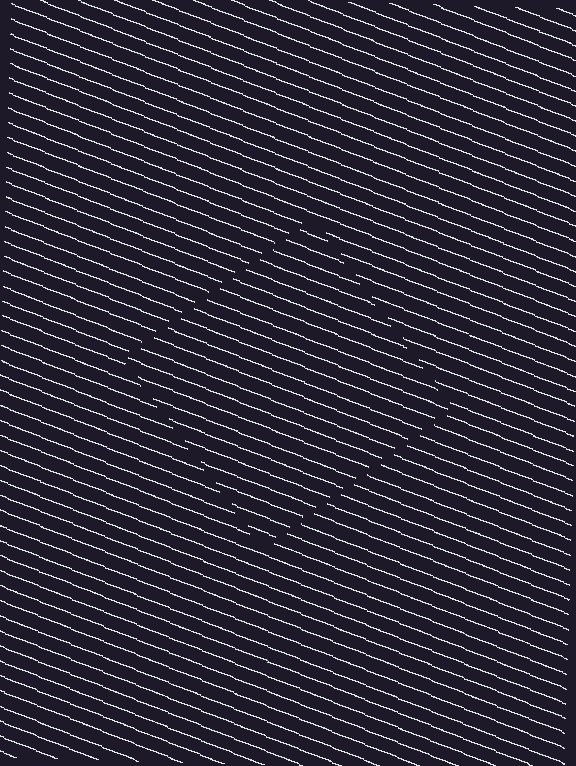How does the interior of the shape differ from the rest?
The interior of the shape contains the same grating, shifted by half a period — the contour is defined by the phase discontinuity where line-ends from the inner and outer gratings abut.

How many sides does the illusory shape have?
4 sides — the line-ends trace a square.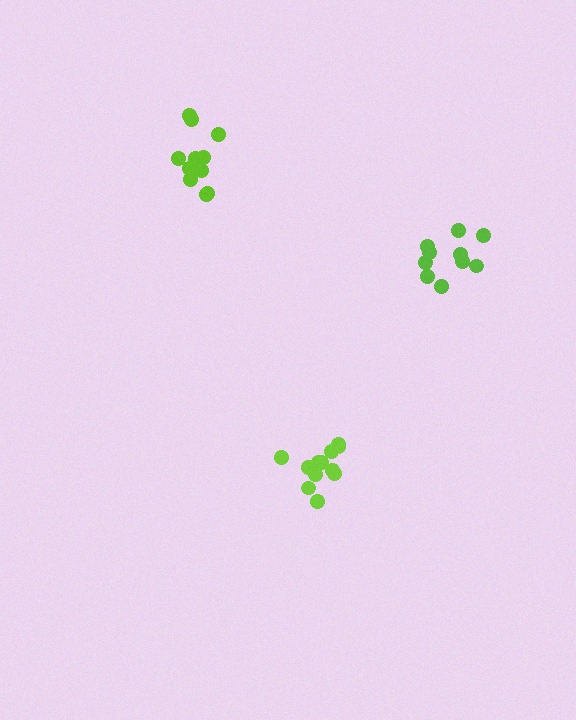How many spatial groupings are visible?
There are 3 spatial groupings.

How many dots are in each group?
Group 1: 12 dots, Group 2: 12 dots, Group 3: 10 dots (34 total).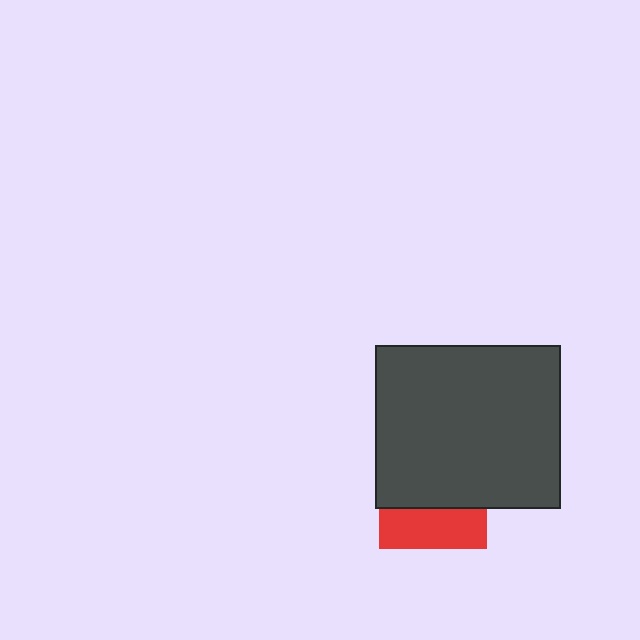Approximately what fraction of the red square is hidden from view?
Roughly 63% of the red square is hidden behind the dark gray rectangle.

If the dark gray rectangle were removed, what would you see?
You would see the complete red square.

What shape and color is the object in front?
The object in front is a dark gray rectangle.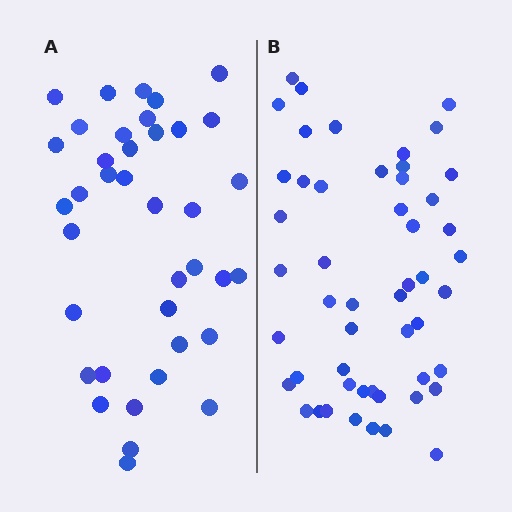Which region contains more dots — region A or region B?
Region B (the right region) has more dots.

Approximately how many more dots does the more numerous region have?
Region B has approximately 15 more dots than region A.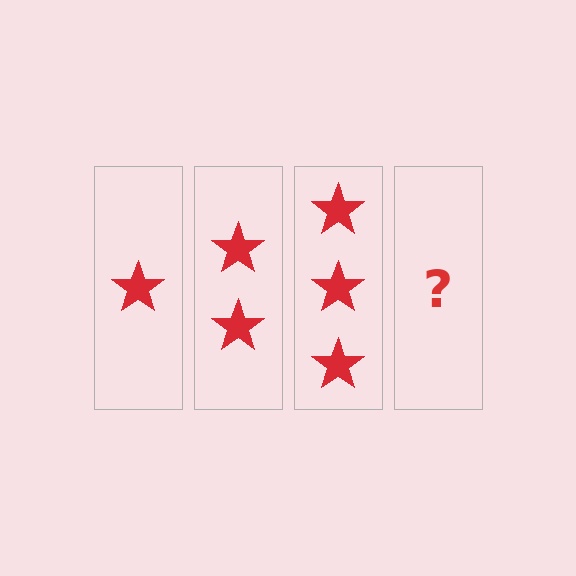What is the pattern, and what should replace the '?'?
The pattern is that each step adds one more star. The '?' should be 4 stars.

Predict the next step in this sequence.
The next step is 4 stars.